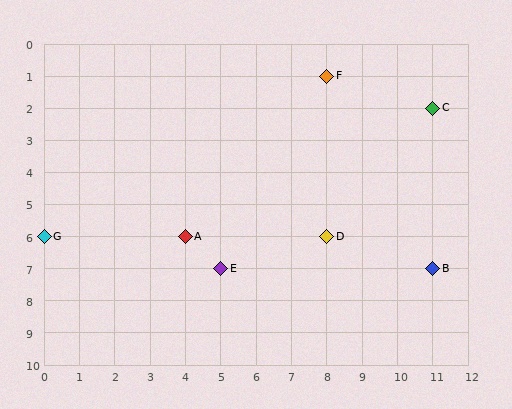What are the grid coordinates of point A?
Point A is at grid coordinates (4, 6).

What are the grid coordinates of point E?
Point E is at grid coordinates (5, 7).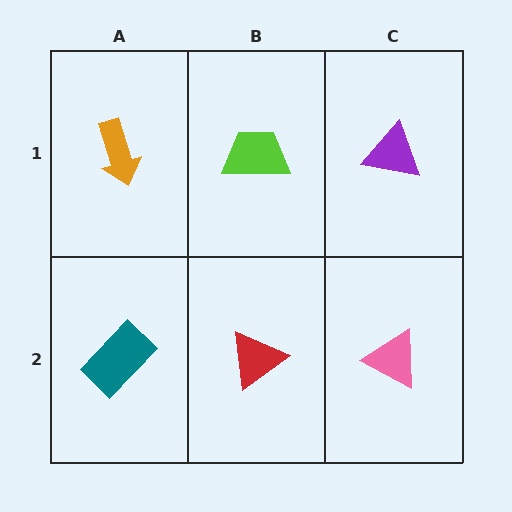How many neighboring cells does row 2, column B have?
3.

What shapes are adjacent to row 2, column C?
A purple triangle (row 1, column C), a red triangle (row 2, column B).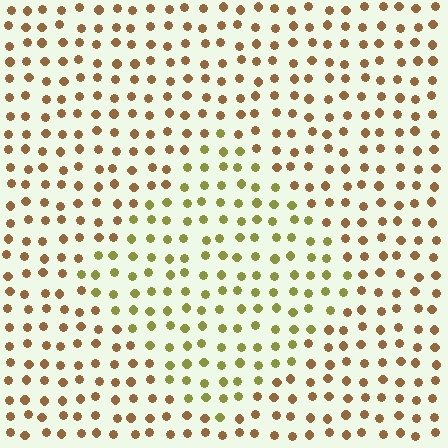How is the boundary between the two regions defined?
The boundary is defined purely by a slight shift in hue (about 39 degrees). Spacing, size, and orientation are identical on both sides.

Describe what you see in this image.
The image is filled with small brown elements in a uniform arrangement. A diamond-shaped region is visible where the elements are tinted to a slightly different hue, forming a subtle color boundary.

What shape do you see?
I see a diamond.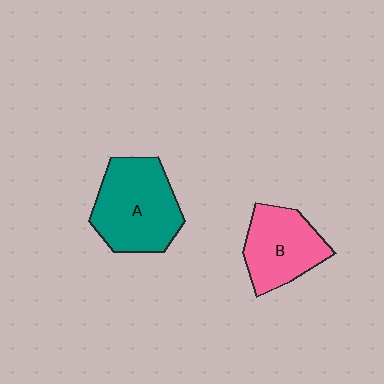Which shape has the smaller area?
Shape B (pink).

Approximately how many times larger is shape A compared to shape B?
Approximately 1.3 times.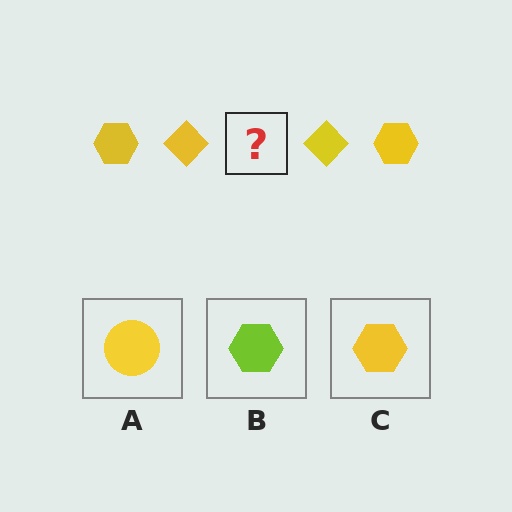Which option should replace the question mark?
Option C.